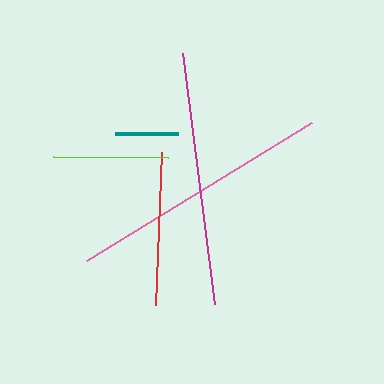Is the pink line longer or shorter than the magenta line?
The pink line is longer than the magenta line.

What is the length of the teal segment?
The teal segment is approximately 63 pixels long.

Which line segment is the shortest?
The teal line is the shortest at approximately 63 pixels.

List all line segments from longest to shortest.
From longest to shortest: pink, magenta, red, lime, teal.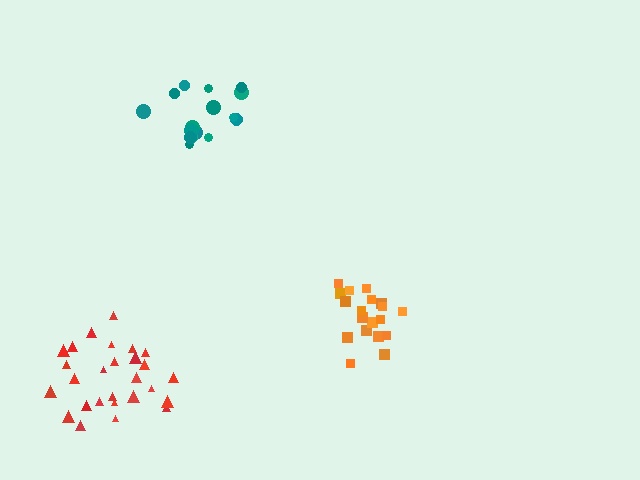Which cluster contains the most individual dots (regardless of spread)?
Red (27).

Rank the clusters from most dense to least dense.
orange, teal, red.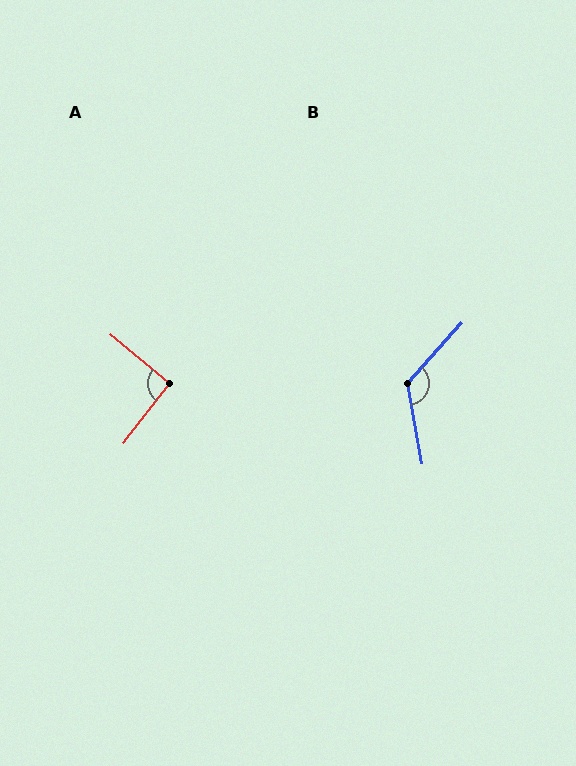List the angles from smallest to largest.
A (92°), B (128°).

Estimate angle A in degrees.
Approximately 92 degrees.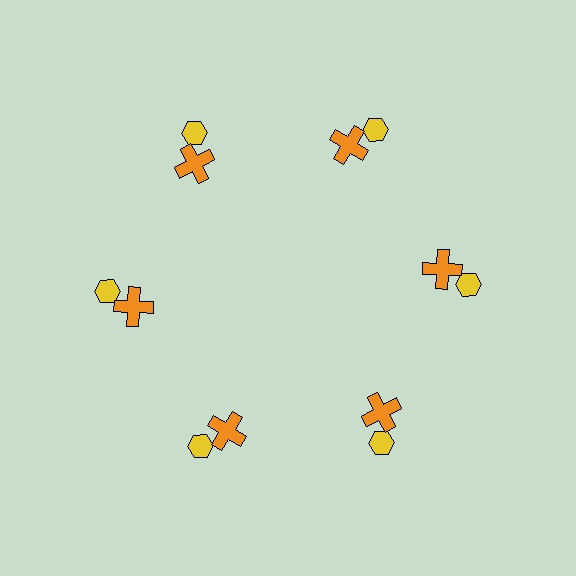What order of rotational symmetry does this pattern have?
This pattern has 6-fold rotational symmetry.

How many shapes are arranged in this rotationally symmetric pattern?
There are 12 shapes, arranged in 6 groups of 2.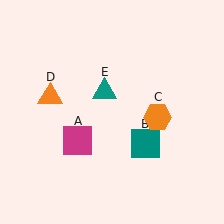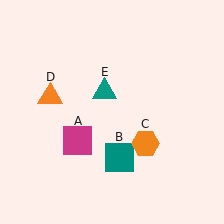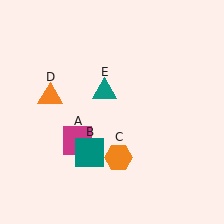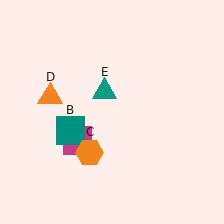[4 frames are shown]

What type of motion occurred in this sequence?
The teal square (object B), orange hexagon (object C) rotated clockwise around the center of the scene.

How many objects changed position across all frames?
2 objects changed position: teal square (object B), orange hexagon (object C).